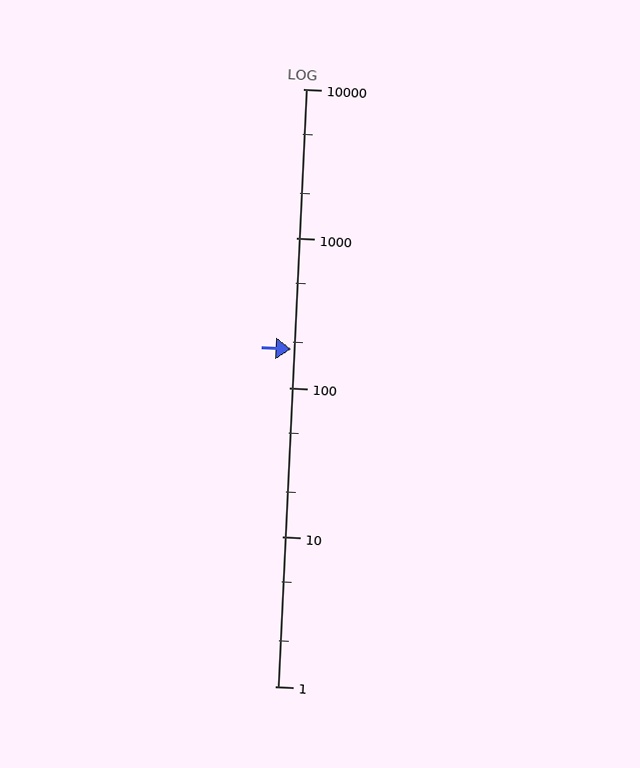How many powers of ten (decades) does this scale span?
The scale spans 4 decades, from 1 to 10000.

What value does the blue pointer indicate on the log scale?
The pointer indicates approximately 180.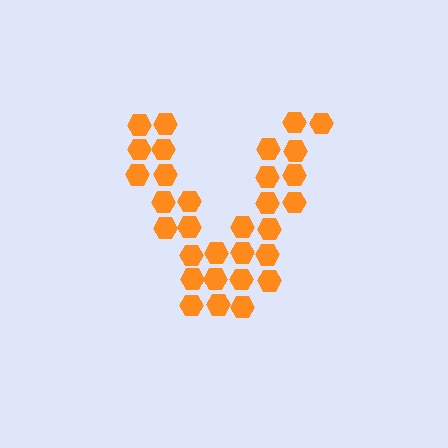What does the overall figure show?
The overall figure shows the letter V.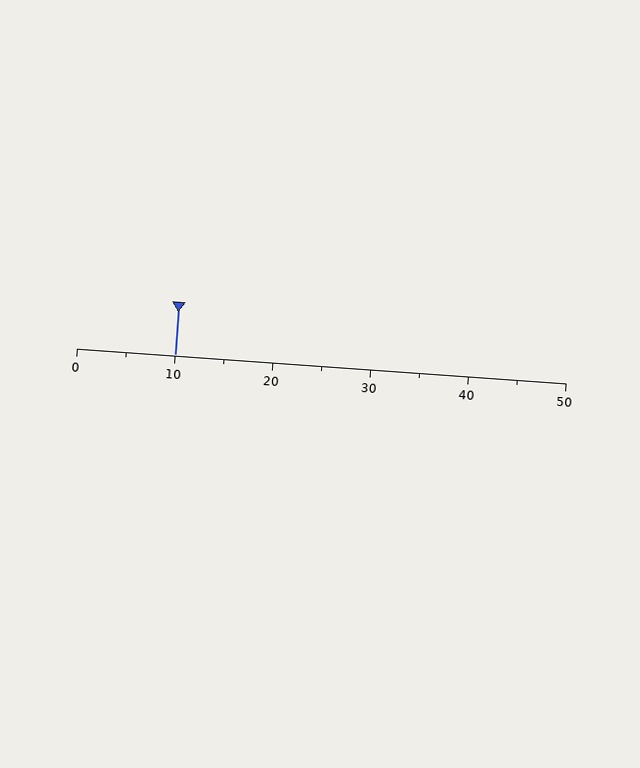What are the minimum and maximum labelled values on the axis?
The axis runs from 0 to 50.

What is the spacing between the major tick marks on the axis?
The major ticks are spaced 10 apart.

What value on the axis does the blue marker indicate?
The marker indicates approximately 10.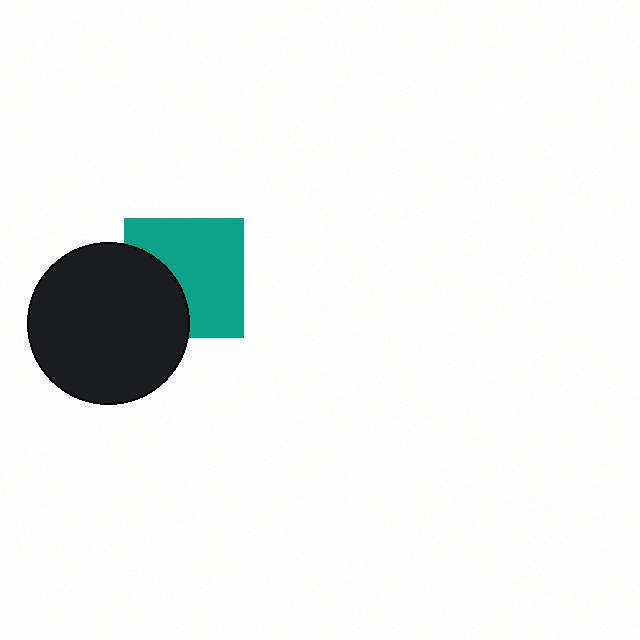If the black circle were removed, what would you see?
You would see the complete teal square.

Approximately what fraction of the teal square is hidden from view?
Roughly 34% of the teal square is hidden behind the black circle.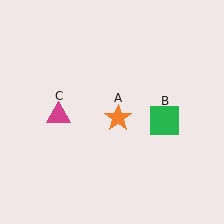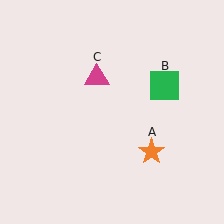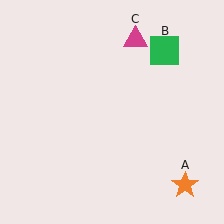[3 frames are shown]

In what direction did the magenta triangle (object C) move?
The magenta triangle (object C) moved up and to the right.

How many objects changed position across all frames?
3 objects changed position: orange star (object A), green square (object B), magenta triangle (object C).